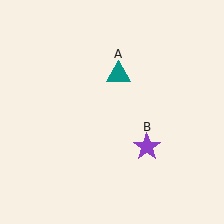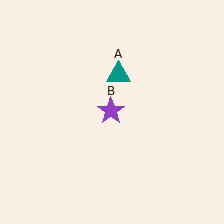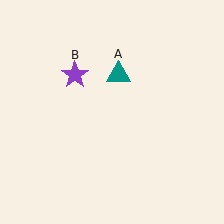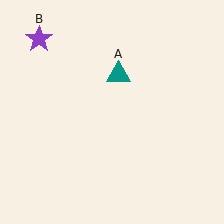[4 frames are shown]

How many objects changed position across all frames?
1 object changed position: purple star (object B).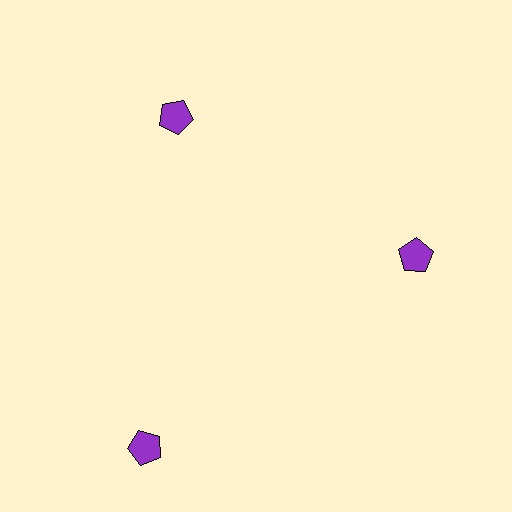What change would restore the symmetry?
The symmetry would be restored by moving it inward, back onto the ring so that all 3 pentagons sit at equal angles and equal distance from the center.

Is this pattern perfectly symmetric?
No. The 3 purple pentagons are arranged in a ring, but one element near the 7 o'clock position is pushed outward from the center, breaking the 3-fold rotational symmetry.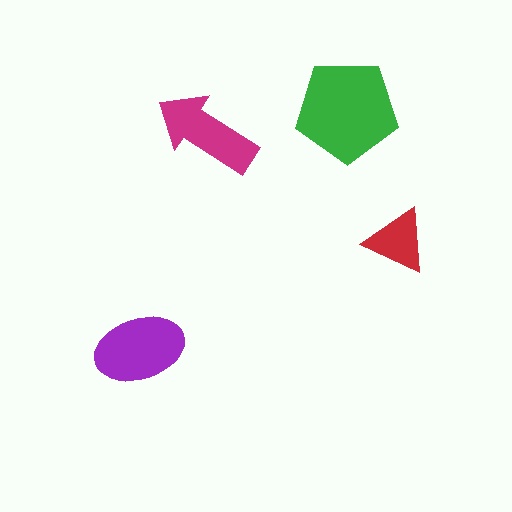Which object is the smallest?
The red triangle.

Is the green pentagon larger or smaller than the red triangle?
Larger.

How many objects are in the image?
There are 4 objects in the image.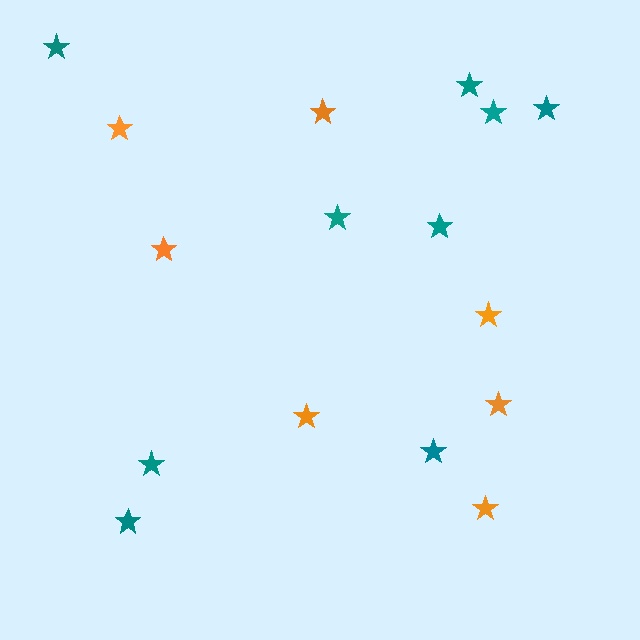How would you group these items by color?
There are 2 groups: one group of teal stars (9) and one group of orange stars (7).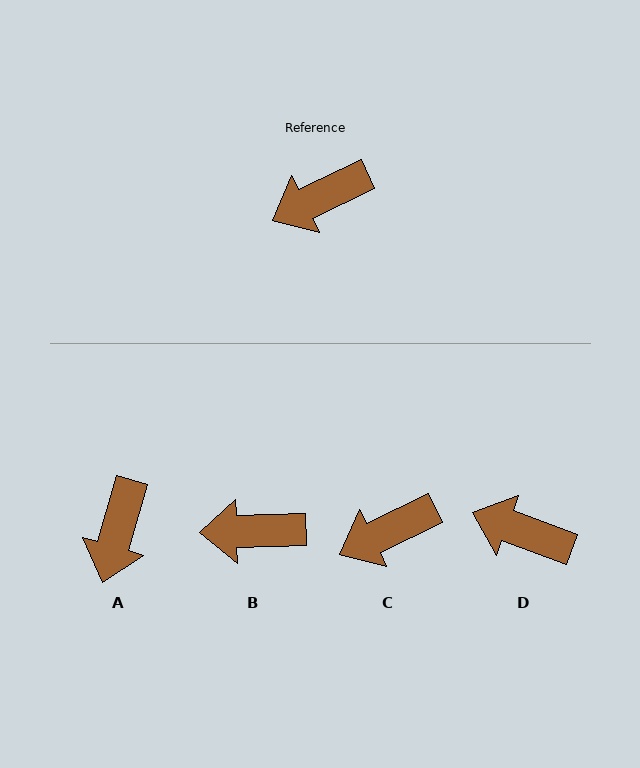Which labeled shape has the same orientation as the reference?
C.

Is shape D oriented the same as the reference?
No, it is off by about 46 degrees.